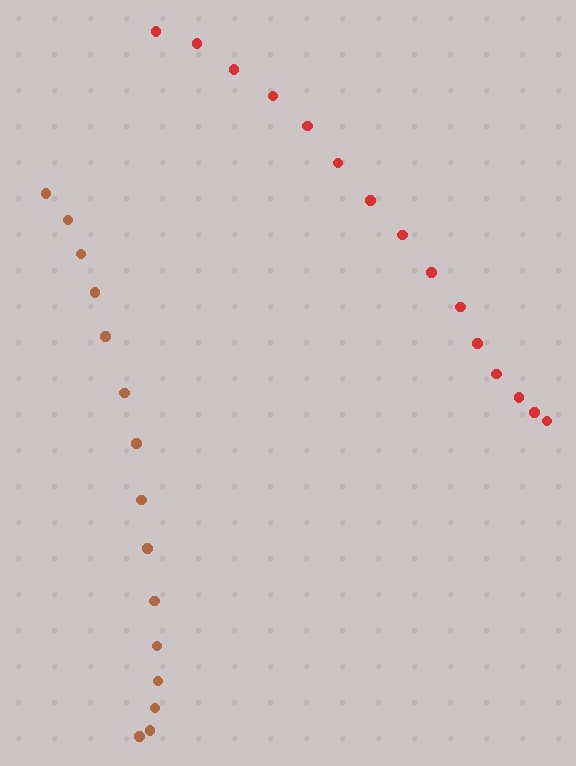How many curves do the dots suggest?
There are 2 distinct paths.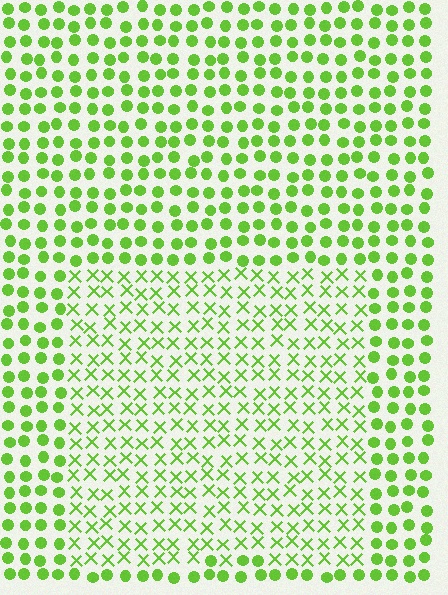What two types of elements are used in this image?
The image uses X marks inside the rectangle region and circles outside it.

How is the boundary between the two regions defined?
The boundary is defined by a change in element shape: X marks inside vs. circles outside. All elements share the same color and spacing.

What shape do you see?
I see a rectangle.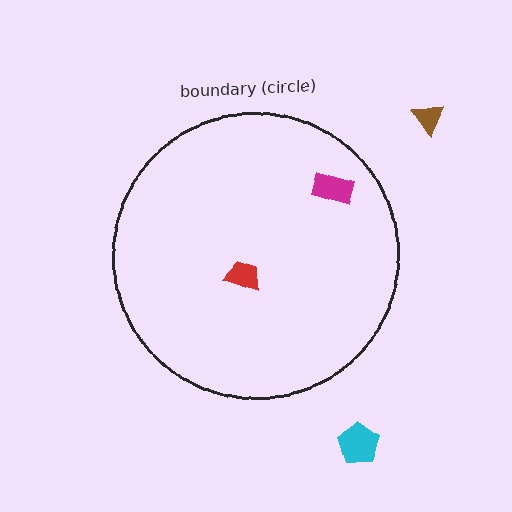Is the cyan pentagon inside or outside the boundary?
Outside.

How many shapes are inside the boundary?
2 inside, 2 outside.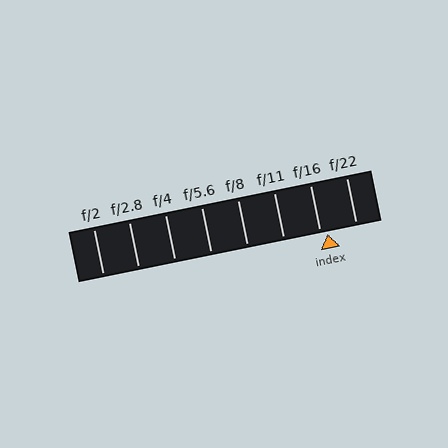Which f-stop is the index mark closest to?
The index mark is closest to f/16.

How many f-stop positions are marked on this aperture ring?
There are 8 f-stop positions marked.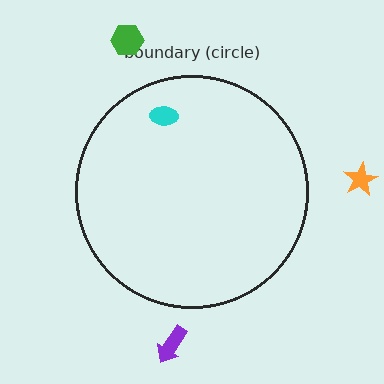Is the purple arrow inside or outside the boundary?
Outside.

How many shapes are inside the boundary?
1 inside, 3 outside.